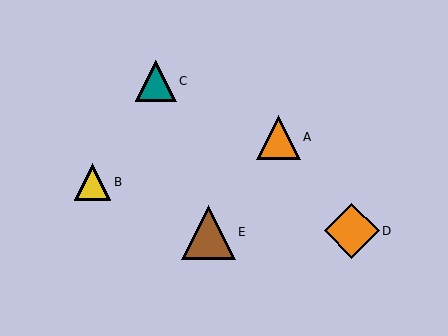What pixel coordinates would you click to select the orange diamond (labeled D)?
Click at (352, 231) to select the orange diamond D.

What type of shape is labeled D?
Shape D is an orange diamond.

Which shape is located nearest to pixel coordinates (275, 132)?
The orange triangle (labeled A) at (278, 137) is nearest to that location.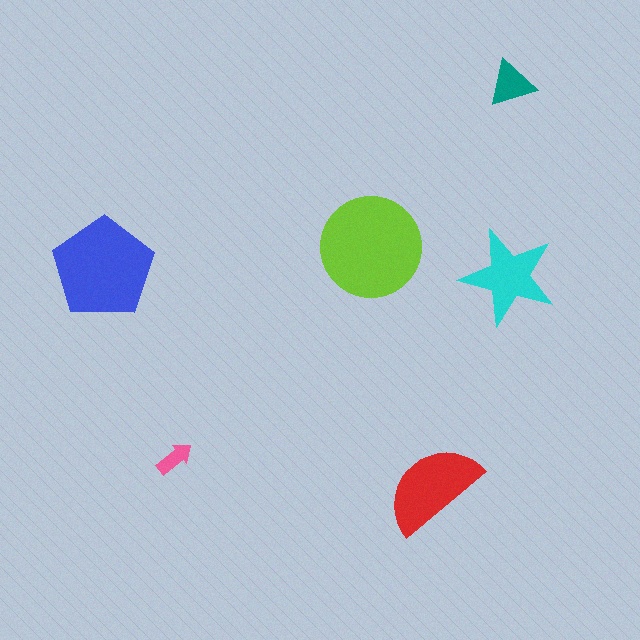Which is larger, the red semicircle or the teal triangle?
The red semicircle.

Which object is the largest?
The lime circle.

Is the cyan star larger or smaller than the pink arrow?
Larger.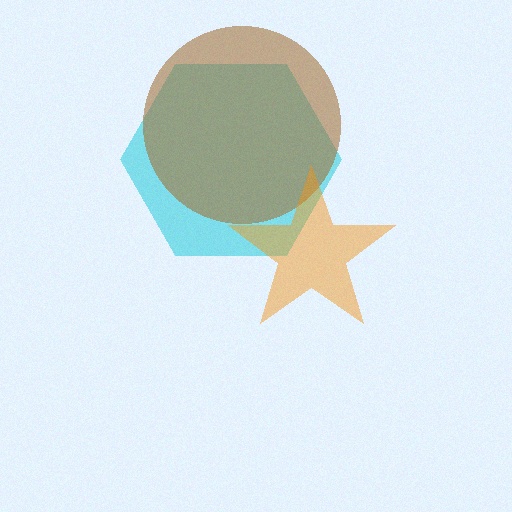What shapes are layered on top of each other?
The layered shapes are: a cyan hexagon, a brown circle, an orange star.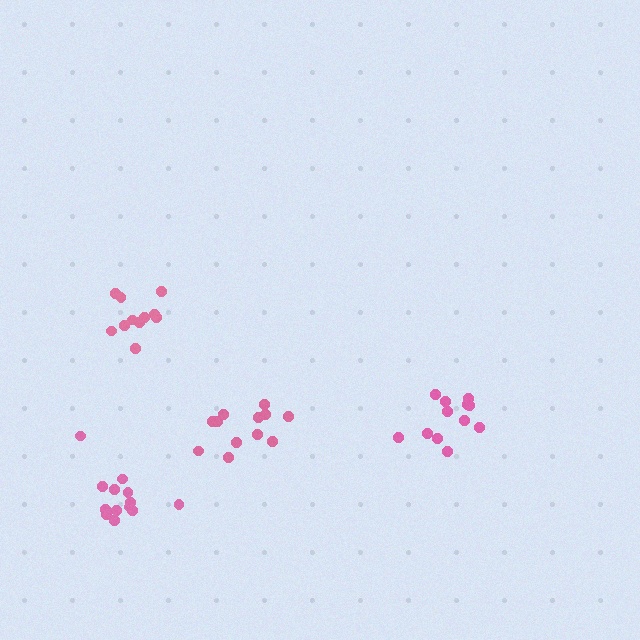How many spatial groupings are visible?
There are 4 spatial groupings.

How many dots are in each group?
Group 1: 13 dots, Group 2: 12 dots, Group 3: 11 dots, Group 4: 13 dots (49 total).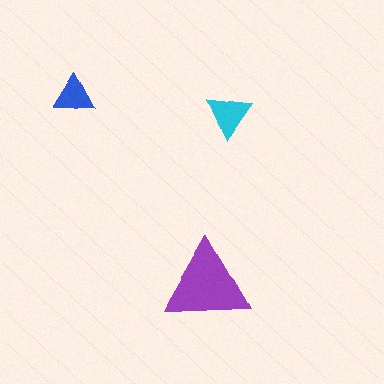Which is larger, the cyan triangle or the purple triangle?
The purple one.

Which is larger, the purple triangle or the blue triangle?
The purple one.